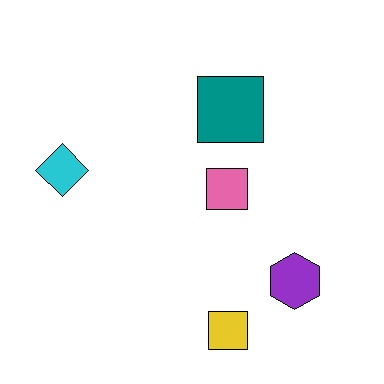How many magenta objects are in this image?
There are no magenta objects.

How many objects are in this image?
There are 5 objects.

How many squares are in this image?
There are 3 squares.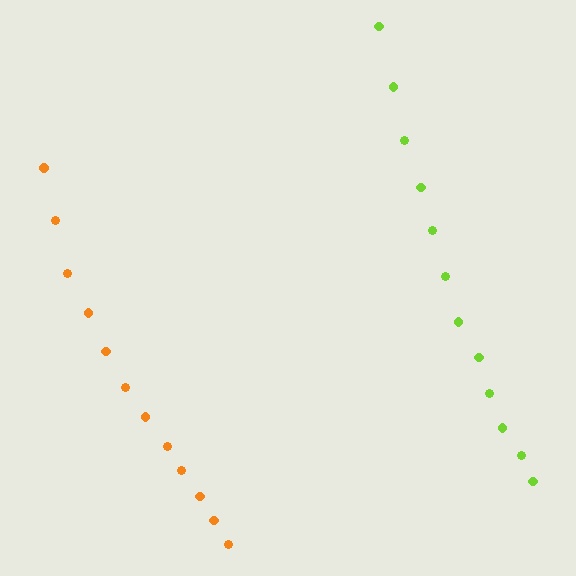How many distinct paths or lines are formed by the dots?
There are 2 distinct paths.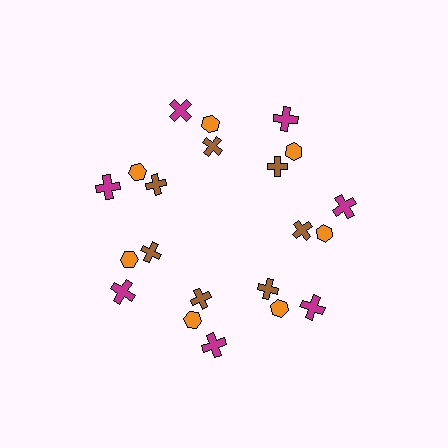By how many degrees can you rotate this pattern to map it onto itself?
The pattern maps onto itself every 51 degrees of rotation.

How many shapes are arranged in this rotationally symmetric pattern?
There are 21 shapes, arranged in 7 groups of 3.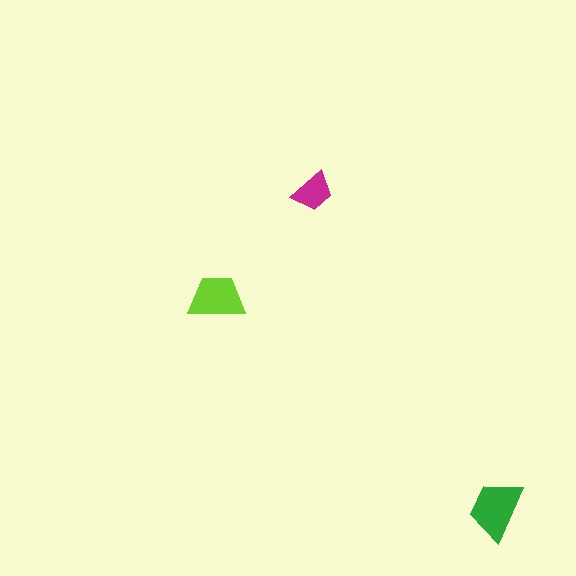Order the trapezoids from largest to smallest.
the green one, the lime one, the magenta one.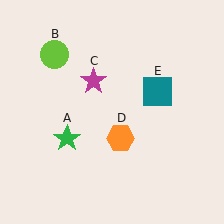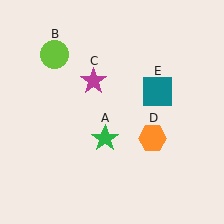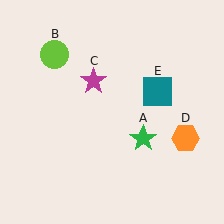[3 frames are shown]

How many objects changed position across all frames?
2 objects changed position: green star (object A), orange hexagon (object D).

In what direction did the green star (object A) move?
The green star (object A) moved right.